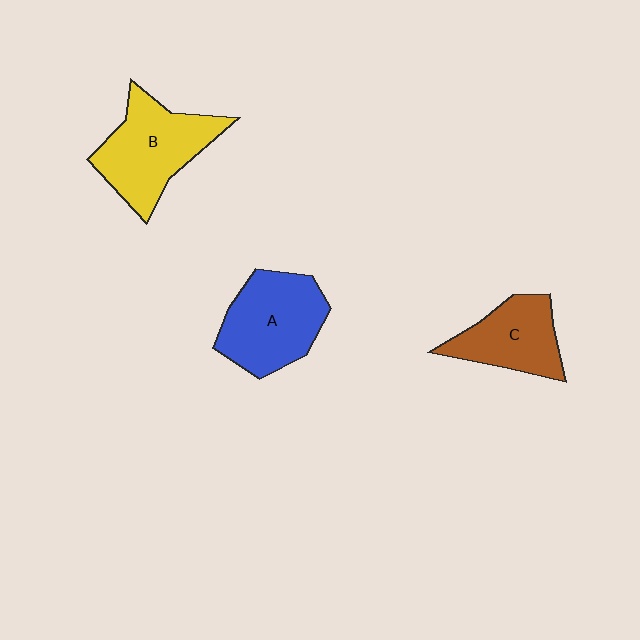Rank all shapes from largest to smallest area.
From largest to smallest: B (yellow), A (blue), C (brown).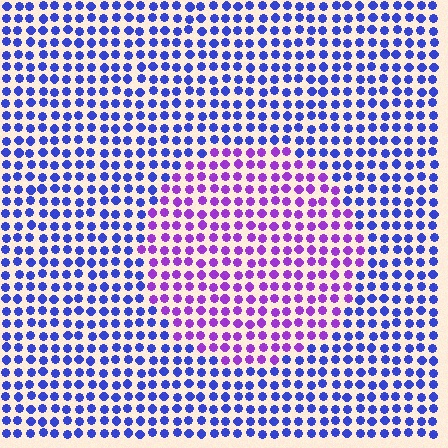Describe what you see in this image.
The image is filled with small blue elements in a uniform arrangement. A circle-shaped region is visible where the elements are tinted to a slightly different hue, forming a subtle color boundary.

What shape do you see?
I see a circle.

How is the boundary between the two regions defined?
The boundary is defined purely by a slight shift in hue (about 46 degrees). Spacing, size, and orientation are identical on both sides.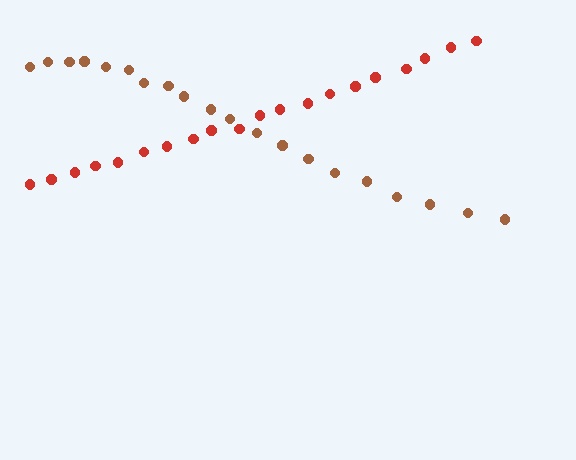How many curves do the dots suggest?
There are 2 distinct paths.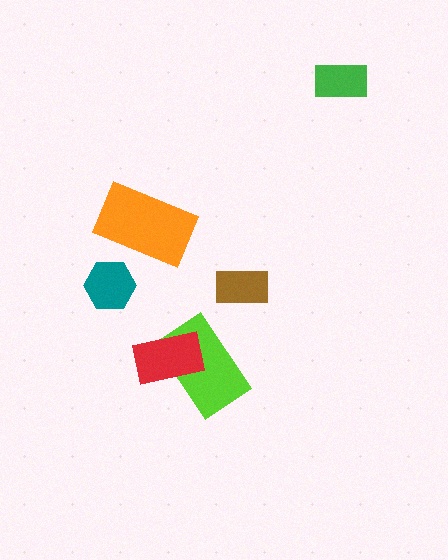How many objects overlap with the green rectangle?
0 objects overlap with the green rectangle.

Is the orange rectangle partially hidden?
No, no other shape covers it.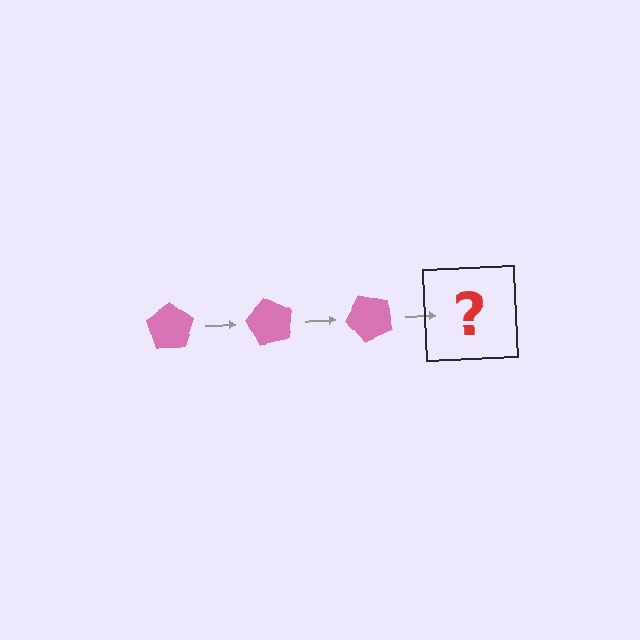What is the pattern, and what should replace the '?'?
The pattern is that the pentagon rotates 60 degrees each step. The '?' should be a pink pentagon rotated 180 degrees.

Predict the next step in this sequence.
The next step is a pink pentagon rotated 180 degrees.